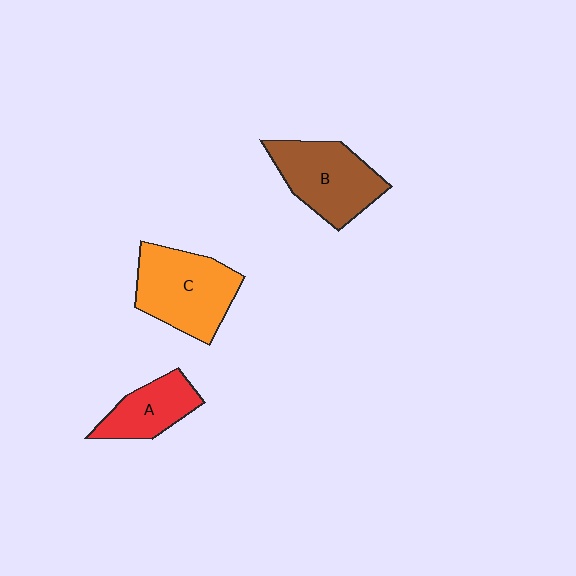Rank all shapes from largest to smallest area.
From largest to smallest: C (orange), B (brown), A (red).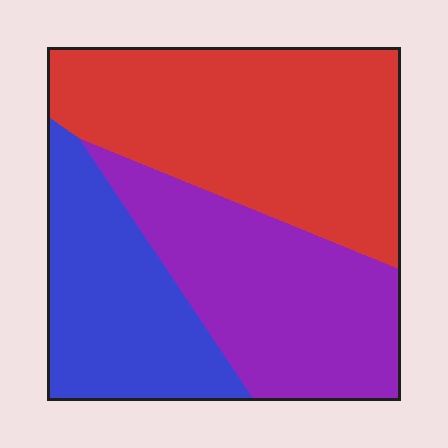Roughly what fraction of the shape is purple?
Purple takes up between a quarter and a half of the shape.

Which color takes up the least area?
Blue, at roughly 25%.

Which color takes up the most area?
Red, at roughly 40%.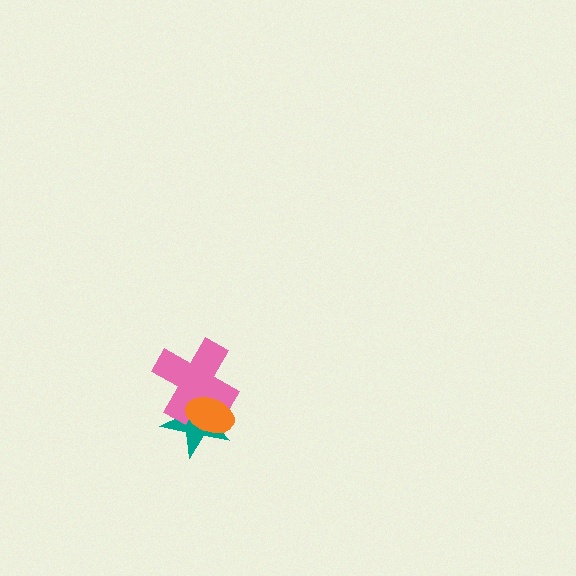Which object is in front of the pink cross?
The orange ellipse is in front of the pink cross.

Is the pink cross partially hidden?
Yes, it is partially covered by another shape.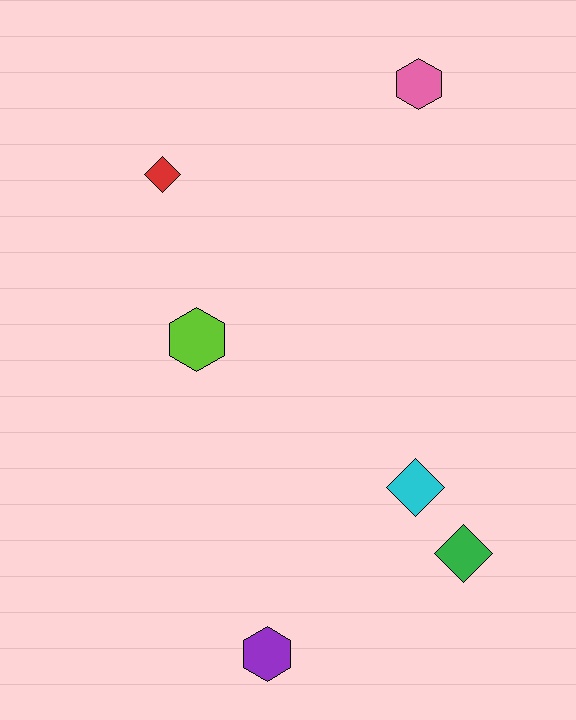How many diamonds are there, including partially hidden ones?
There are 3 diamonds.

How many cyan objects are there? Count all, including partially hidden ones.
There is 1 cyan object.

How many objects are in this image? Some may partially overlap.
There are 6 objects.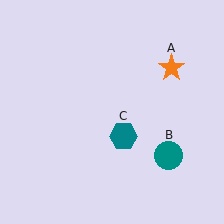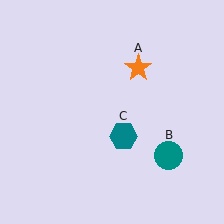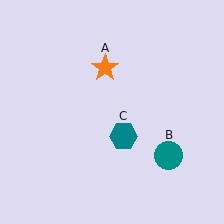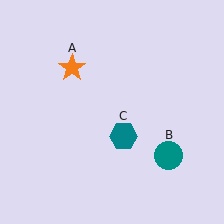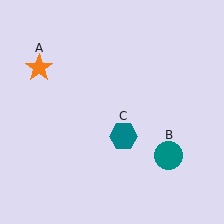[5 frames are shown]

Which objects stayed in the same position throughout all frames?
Teal circle (object B) and teal hexagon (object C) remained stationary.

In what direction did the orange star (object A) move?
The orange star (object A) moved left.